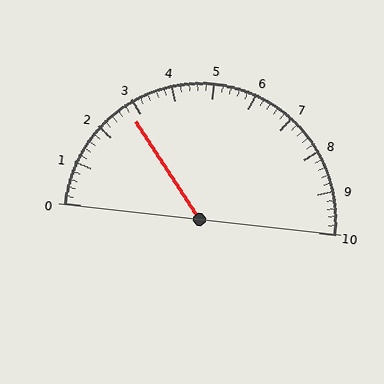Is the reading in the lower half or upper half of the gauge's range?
The reading is in the lower half of the range (0 to 10).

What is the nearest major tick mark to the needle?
The nearest major tick mark is 3.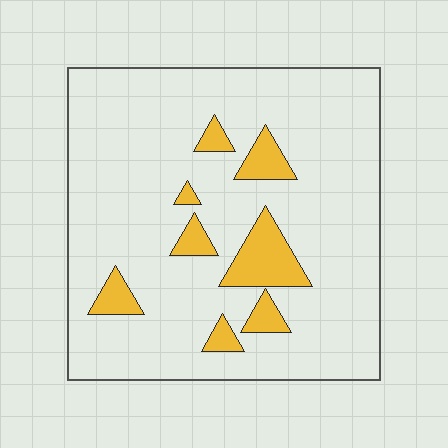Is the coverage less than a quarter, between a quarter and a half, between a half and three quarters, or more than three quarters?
Less than a quarter.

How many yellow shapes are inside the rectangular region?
8.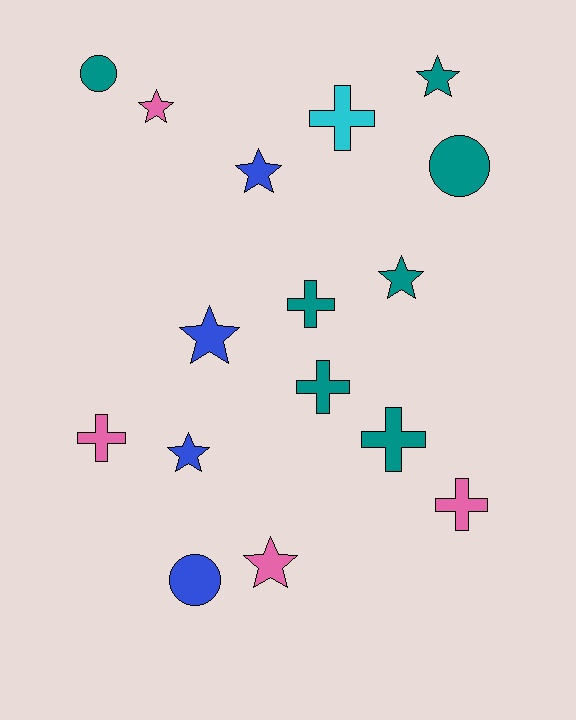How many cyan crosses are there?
There is 1 cyan cross.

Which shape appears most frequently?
Star, with 7 objects.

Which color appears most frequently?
Teal, with 7 objects.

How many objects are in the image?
There are 16 objects.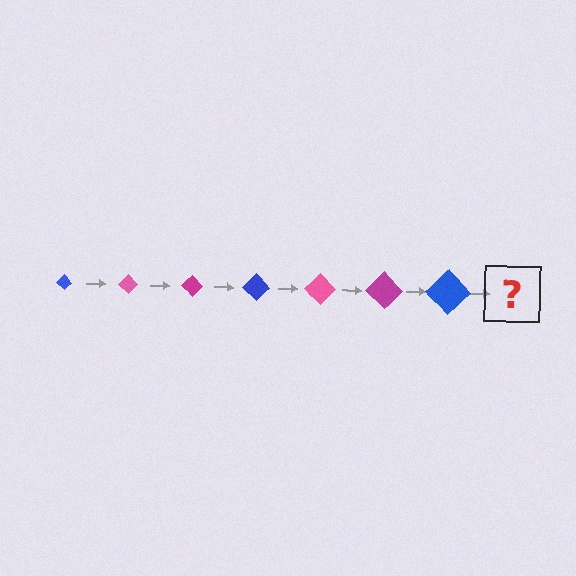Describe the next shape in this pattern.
It should be a pink diamond, larger than the previous one.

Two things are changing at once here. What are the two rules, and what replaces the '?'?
The two rules are that the diamond grows larger each step and the color cycles through blue, pink, and magenta. The '?' should be a pink diamond, larger than the previous one.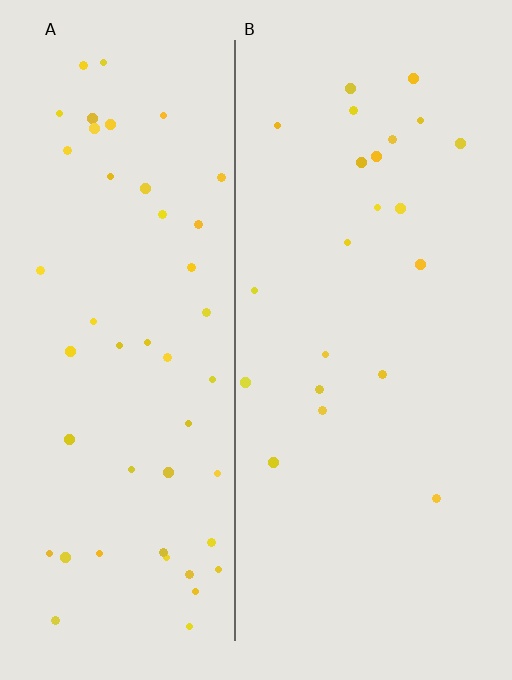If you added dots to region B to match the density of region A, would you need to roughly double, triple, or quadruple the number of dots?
Approximately double.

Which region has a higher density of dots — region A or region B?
A (the left).